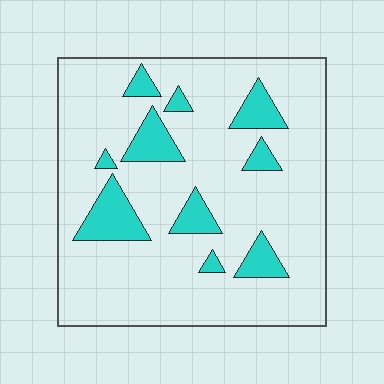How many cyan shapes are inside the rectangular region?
10.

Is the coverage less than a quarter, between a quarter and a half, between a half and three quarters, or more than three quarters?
Less than a quarter.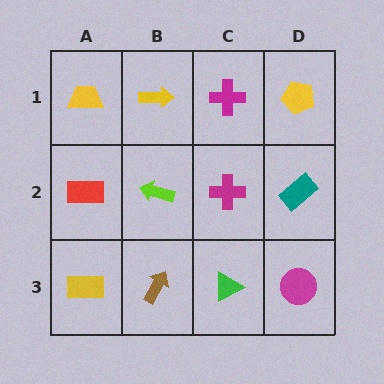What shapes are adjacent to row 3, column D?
A teal rectangle (row 2, column D), a green triangle (row 3, column C).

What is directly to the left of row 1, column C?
A yellow arrow.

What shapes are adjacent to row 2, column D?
A yellow pentagon (row 1, column D), a magenta circle (row 3, column D), a magenta cross (row 2, column C).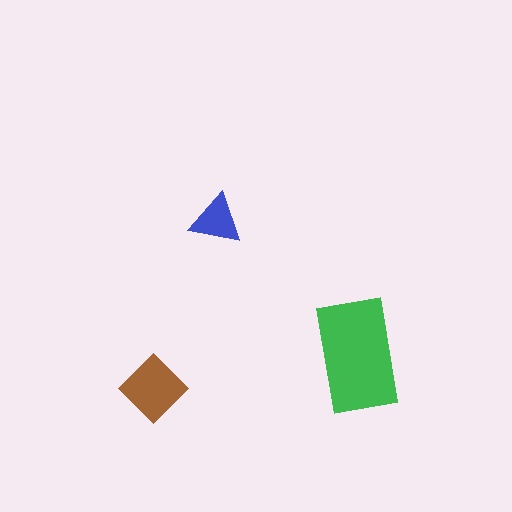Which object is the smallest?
The blue triangle.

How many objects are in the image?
There are 3 objects in the image.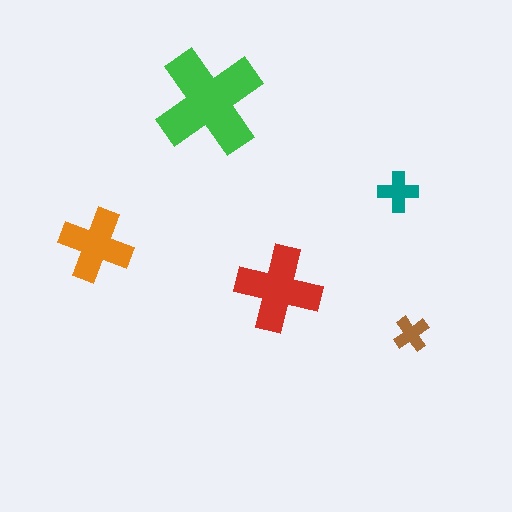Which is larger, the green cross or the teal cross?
The green one.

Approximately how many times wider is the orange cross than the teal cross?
About 2 times wider.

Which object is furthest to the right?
The brown cross is rightmost.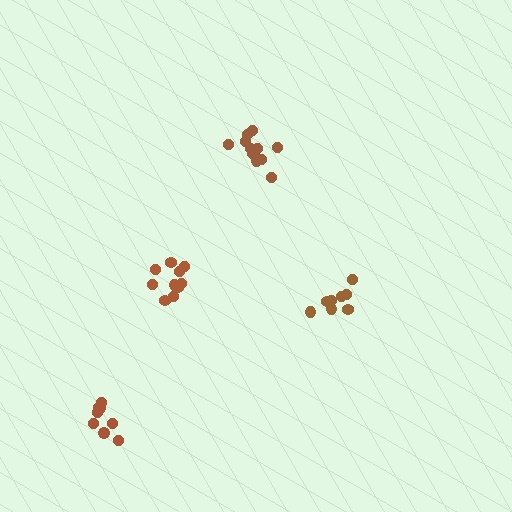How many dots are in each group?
Group 1: 8 dots, Group 2: 10 dots, Group 3: 12 dots, Group 4: 8 dots (38 total).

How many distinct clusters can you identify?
There are 4 distinct clusters.